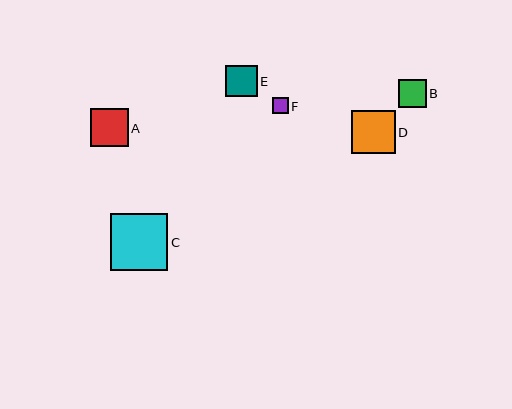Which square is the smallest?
Square F is the smallest with a size of approximately 16 pixels.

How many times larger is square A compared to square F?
Square A is approximately 2.4 times the size of square F.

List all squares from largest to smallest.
From largest to smallest: C, D, A, E, B, F.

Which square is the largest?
Square C is the largest with a size of approximately 57 pixels.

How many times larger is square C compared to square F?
Square C is approximately 3.6 times the size of square F.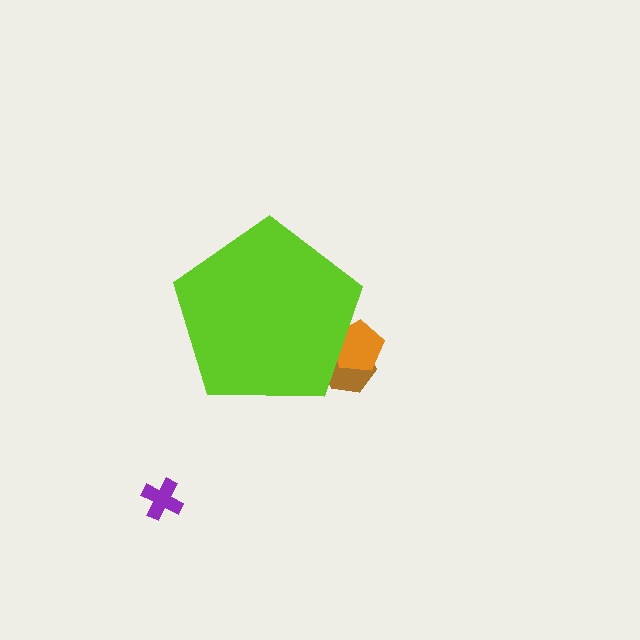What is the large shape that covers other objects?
A lime pentagon.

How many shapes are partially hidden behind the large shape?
2 shapes are partially hidden.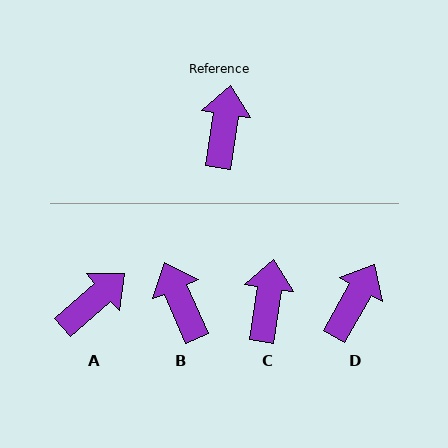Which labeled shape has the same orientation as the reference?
C.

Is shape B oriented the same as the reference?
No, it is off by about 32 degrees.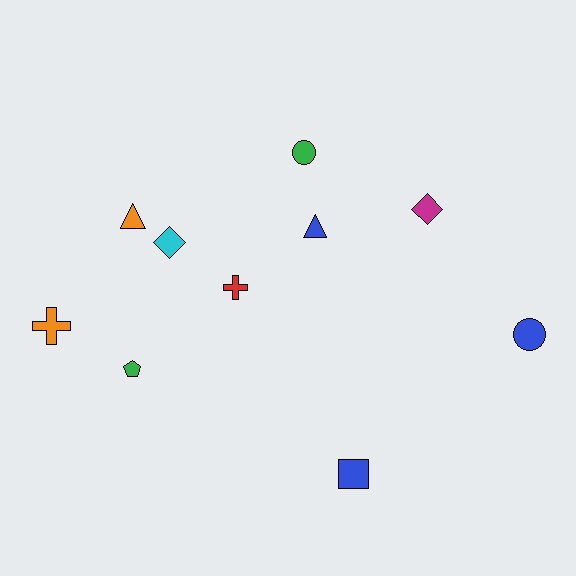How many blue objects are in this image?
There are 3 blue objects.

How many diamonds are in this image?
There are 2 diamonds.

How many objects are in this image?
There are 10 objects.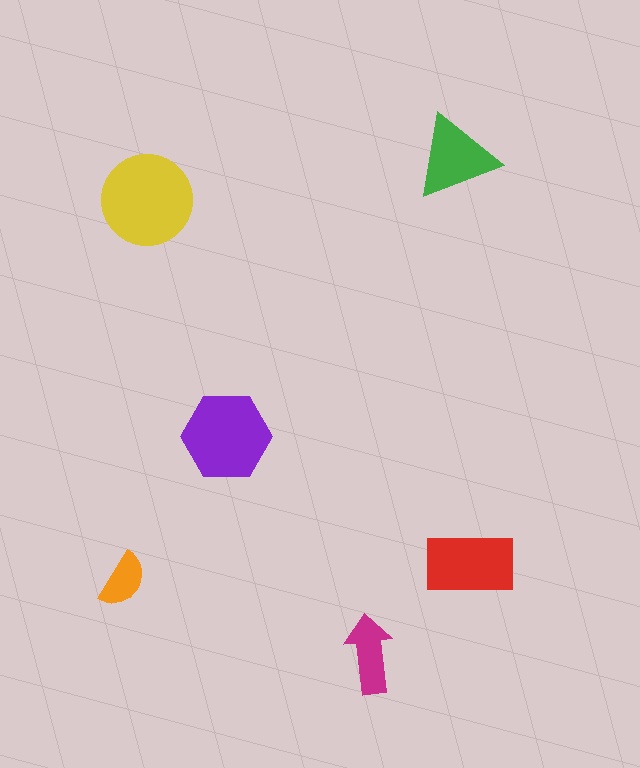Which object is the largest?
The yellow circle.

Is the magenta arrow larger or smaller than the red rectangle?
Smaller.